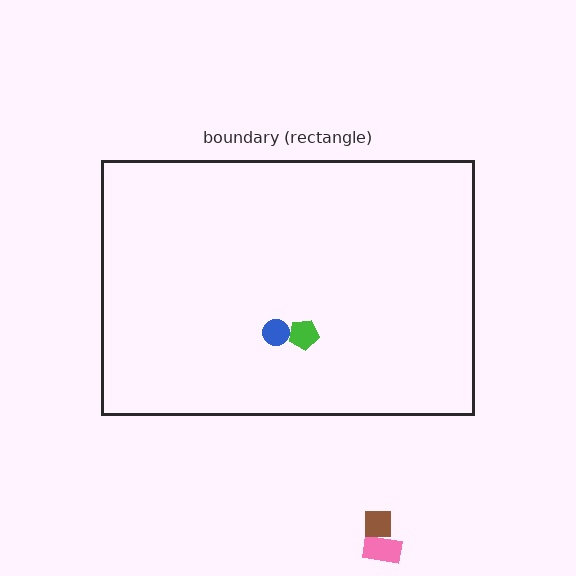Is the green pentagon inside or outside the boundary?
Inside.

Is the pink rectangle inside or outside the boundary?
Outside.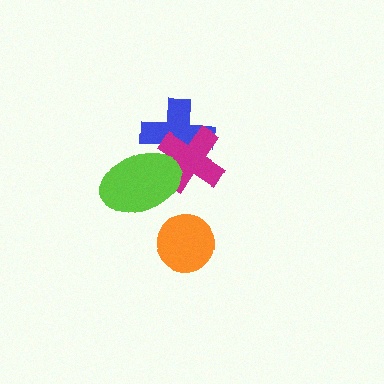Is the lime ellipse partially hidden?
No, no other shape covers it.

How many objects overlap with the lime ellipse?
2 objects overlap with the lime ellipse.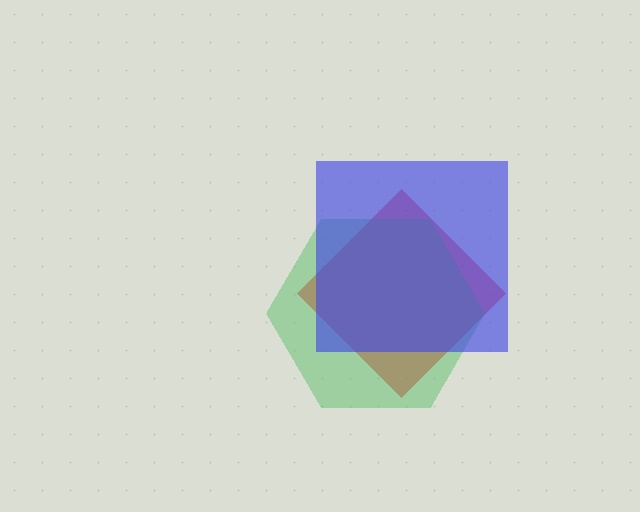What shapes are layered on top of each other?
The layered shapes are: a red diamond, a green hexagon, a blue square.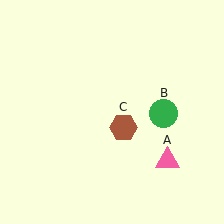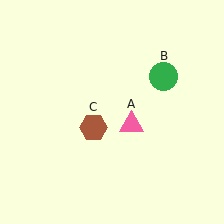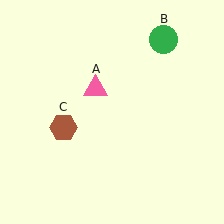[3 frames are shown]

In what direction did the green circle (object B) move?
The green circle (object B) moved up.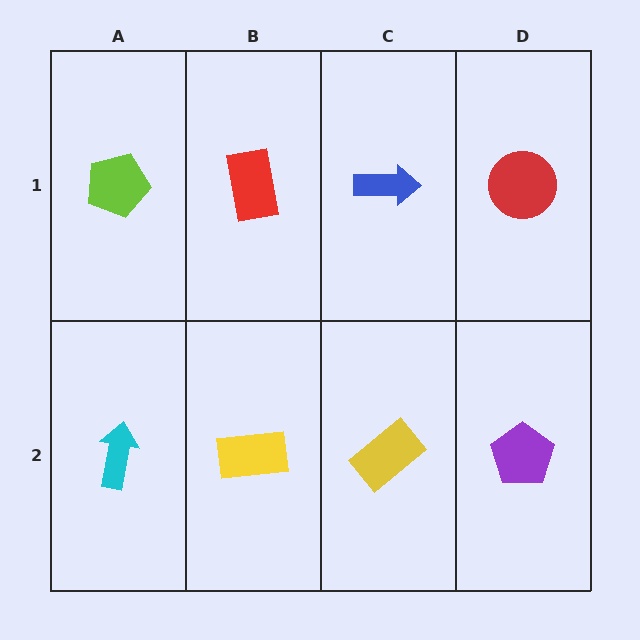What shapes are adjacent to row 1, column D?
A purple pentagon (row 2, column D), a blue arrow (row 1, column C).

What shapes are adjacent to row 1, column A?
A cyan arrow (row 2, column A), a red rectangle (row 1, column B).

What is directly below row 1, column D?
A purple pentagon.